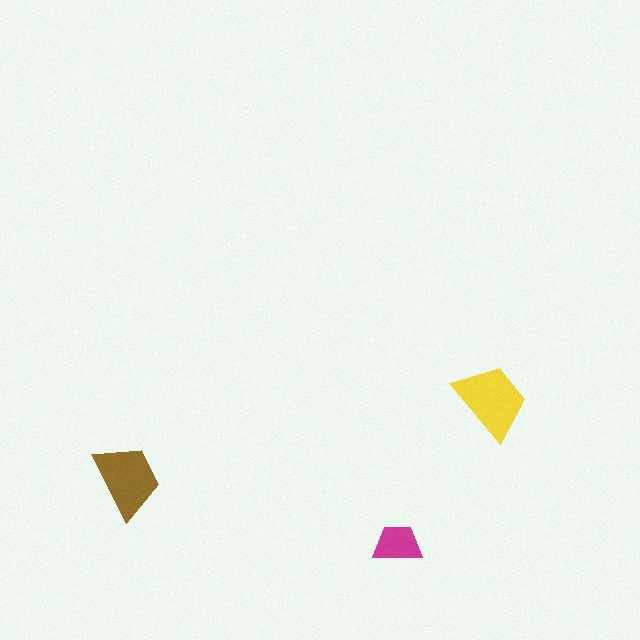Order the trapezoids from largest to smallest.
the yellow one, the brown one, the magenta one.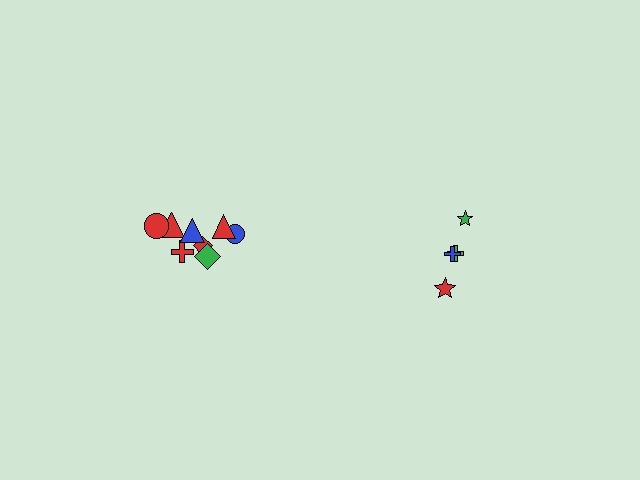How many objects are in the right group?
There are 4 objects.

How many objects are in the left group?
There are 8 objects.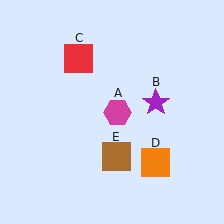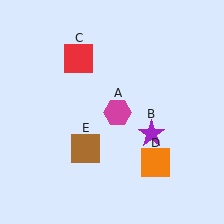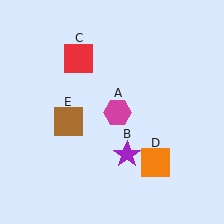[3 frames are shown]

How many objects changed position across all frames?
2 objects changed position: purple star (object B), brown square (object E).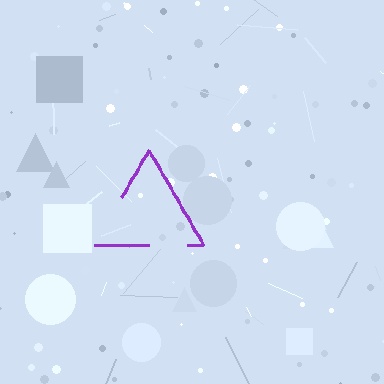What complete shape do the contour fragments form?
The contour fragments form a triangle.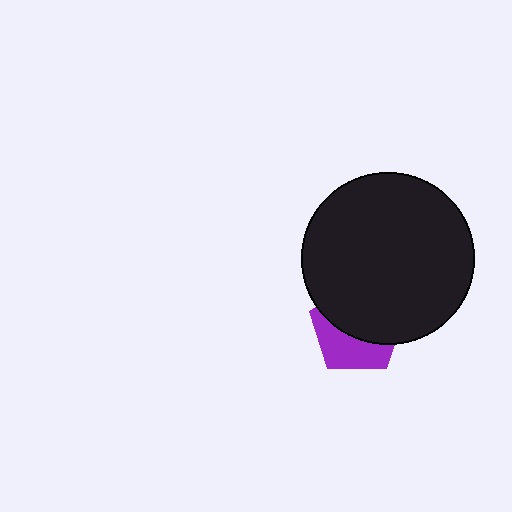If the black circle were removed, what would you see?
You would see the complete purple pentagon.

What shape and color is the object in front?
The object in front is a black circle.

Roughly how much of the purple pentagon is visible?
A small part of it is visible (roughly 41%).